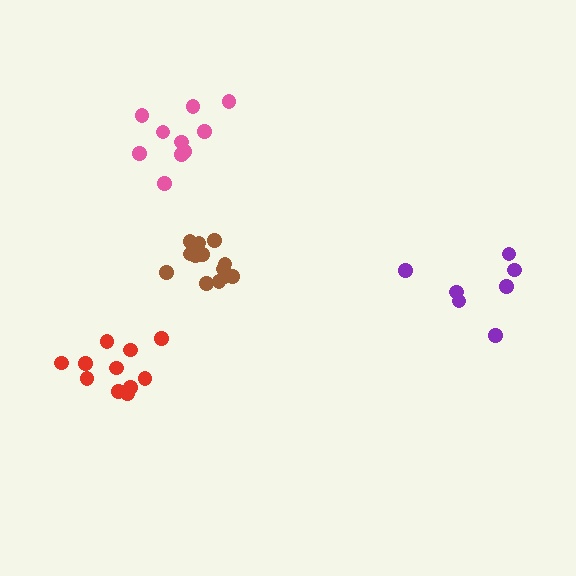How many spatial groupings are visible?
There are 4 spatial groupings.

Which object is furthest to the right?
The purple cluster is rightmost.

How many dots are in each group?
Group 1: 10 dots, Group 2: 7 dots, Group 3: 11 dots, Group 4: 13 dots (41 total).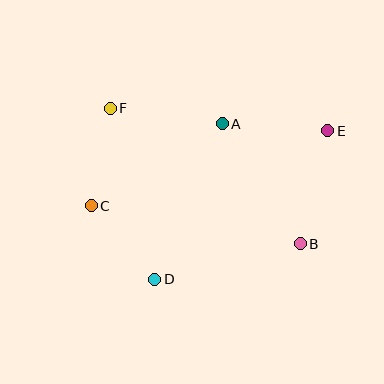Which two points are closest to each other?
Points C and D are closest to each other.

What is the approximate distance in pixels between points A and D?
The distance between A and D is approximately 169 pixels.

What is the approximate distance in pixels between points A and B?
The distance between A and B is approximately 143 pixels.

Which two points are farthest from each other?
Points C and E are farthest from each other.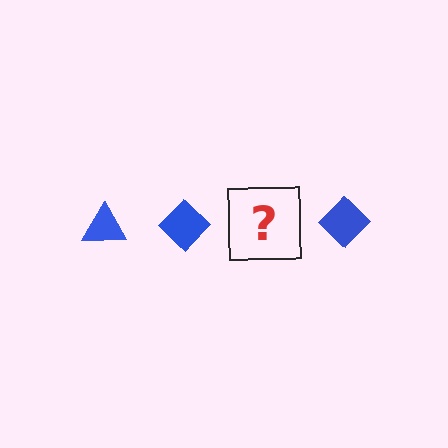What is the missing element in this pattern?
The missing element is a blue triangle.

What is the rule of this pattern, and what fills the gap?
The rule is that the pattern cycles through triangle, diamond shapes in blue. The gap should be filled with a blue triangle.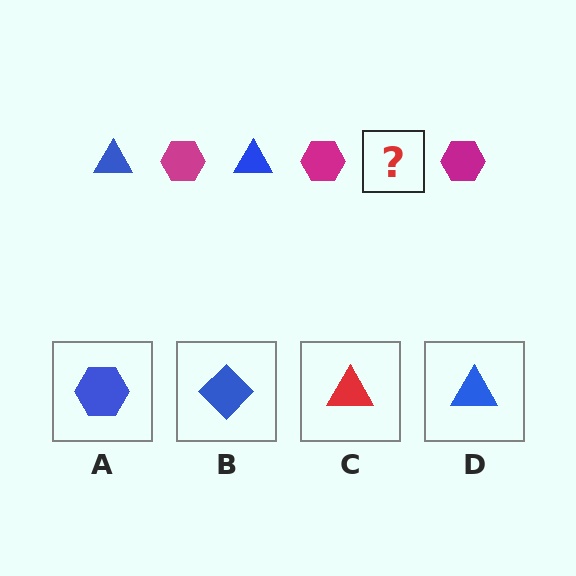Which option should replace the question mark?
Option D.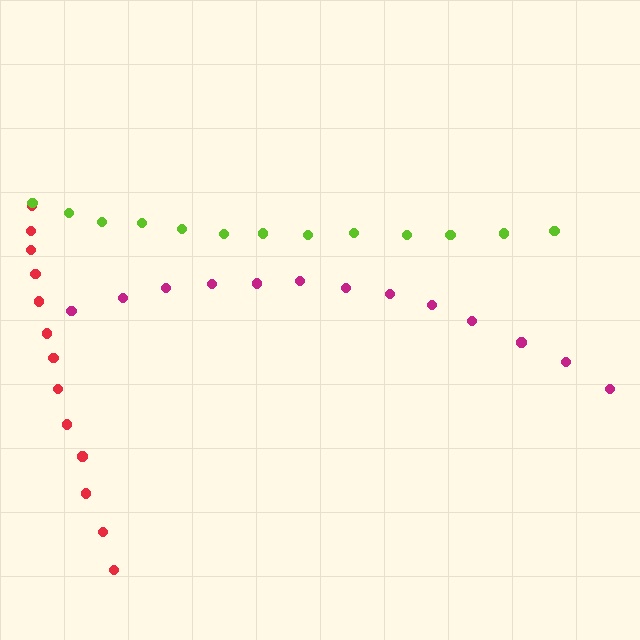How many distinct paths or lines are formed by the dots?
There are 3 distinct paths.